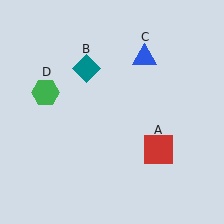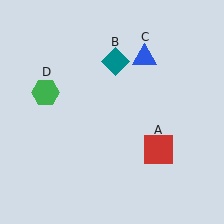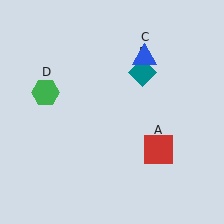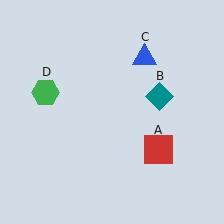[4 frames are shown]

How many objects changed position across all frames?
1 object changed position: teal diamond (object B).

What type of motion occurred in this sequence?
The teal diamond (object B) rotated clockwise around the center of the scene.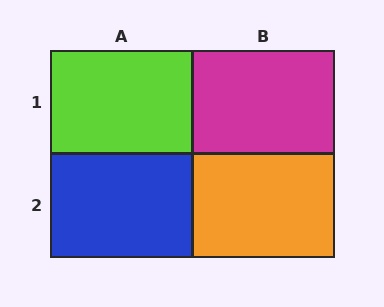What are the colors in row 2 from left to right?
Blue, orange.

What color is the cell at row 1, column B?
Magenta.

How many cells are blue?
1 cell is blue.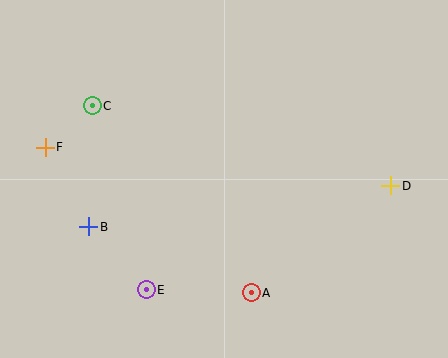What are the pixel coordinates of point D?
Point D is at (391, 186).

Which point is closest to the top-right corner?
Point D is closest to the top-right corner.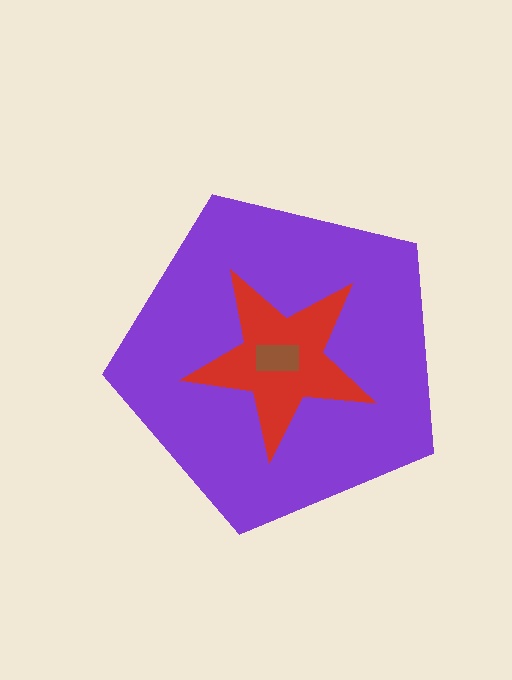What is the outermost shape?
The purple pentagon.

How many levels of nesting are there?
3.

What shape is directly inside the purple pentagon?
The red star.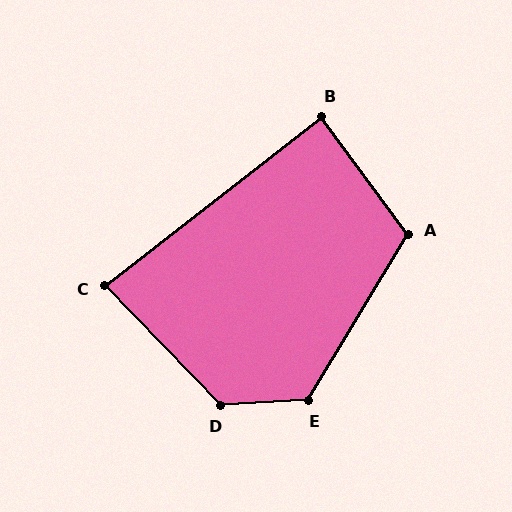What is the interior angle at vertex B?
Approximately 88 degrees (approximately right).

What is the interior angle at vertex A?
Approximately 112 degrees (obtuse).